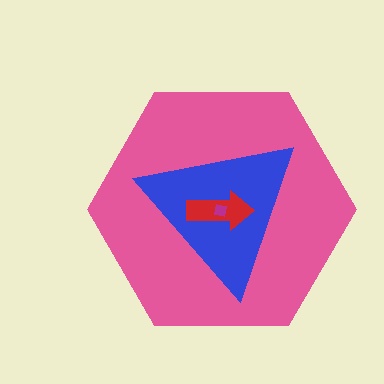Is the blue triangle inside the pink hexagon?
Yes.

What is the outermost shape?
The pink hexagon.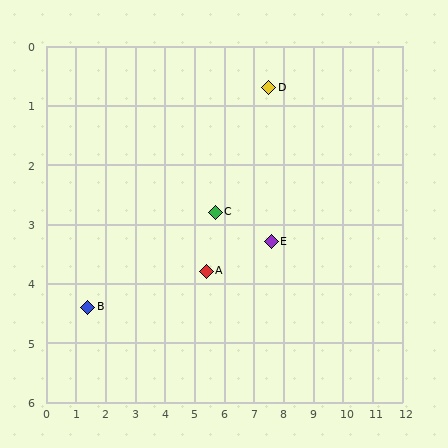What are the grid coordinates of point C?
Point C is at approximately (5.7, 2.8).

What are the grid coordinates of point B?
Point B is at approximately (1.4, 4.4).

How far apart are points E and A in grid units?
Points E and A are about 2.3 grid units apart.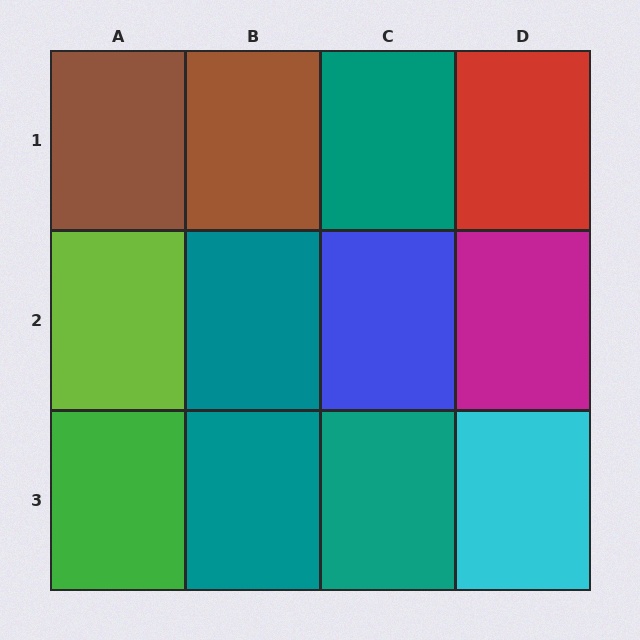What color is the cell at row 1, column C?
Teal.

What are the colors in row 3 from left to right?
Green, teal, teal, cyan.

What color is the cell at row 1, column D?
Red.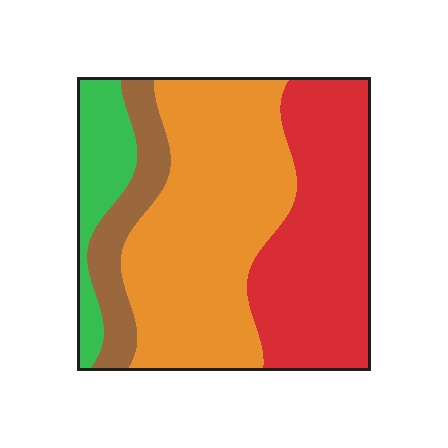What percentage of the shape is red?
Red takes up between a third and a half of the shape.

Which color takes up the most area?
Orange, at roughly 45%.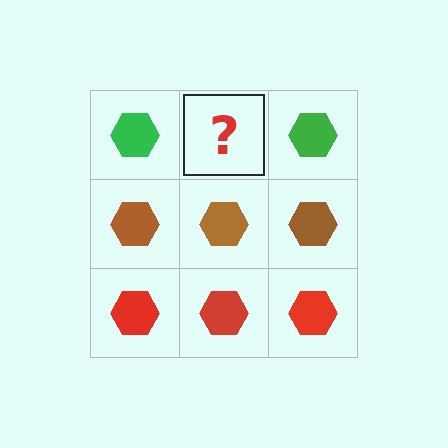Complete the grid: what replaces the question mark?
The question mark should be replaced with a green hexagon.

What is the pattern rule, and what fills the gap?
The rule is that each row has a consistent color. The gap should be filled with a green hexagon.